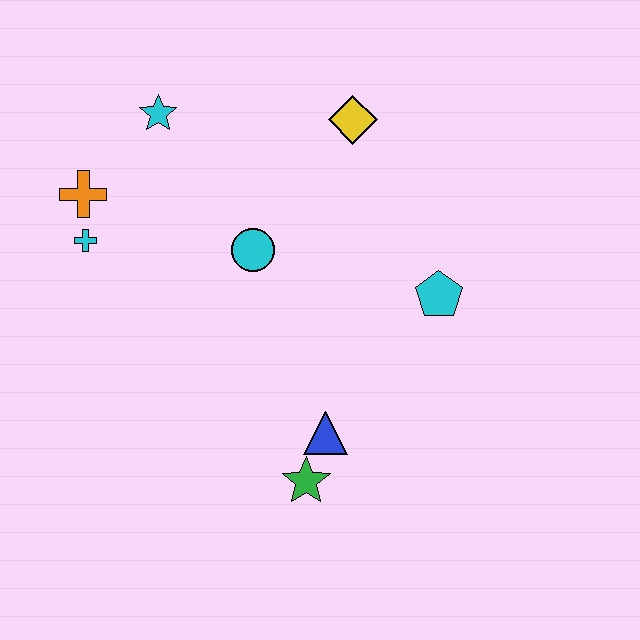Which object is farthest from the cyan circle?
The green star is farthest from the cyan circle.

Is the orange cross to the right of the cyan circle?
No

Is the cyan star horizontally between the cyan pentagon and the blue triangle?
No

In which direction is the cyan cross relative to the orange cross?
The cyan cross is below the orange cross.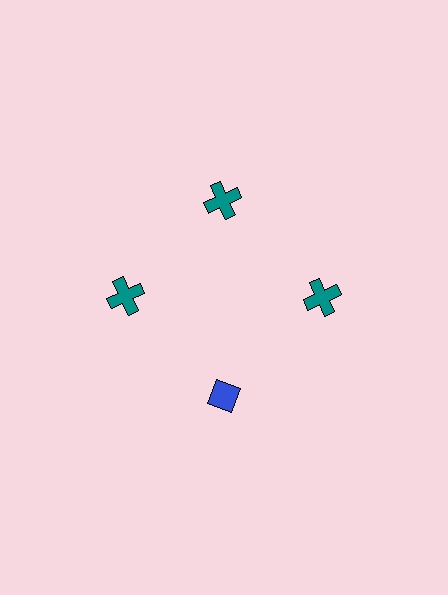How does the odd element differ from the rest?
It differs in both color (blue instead of teal) and shape (diamond instead of cross).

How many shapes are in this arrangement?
There are 4 shapes arranged in a ring pattern.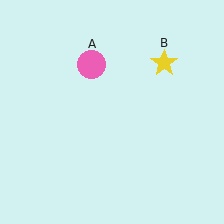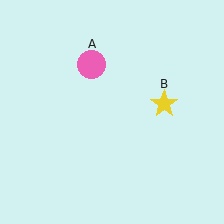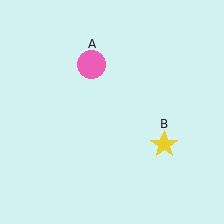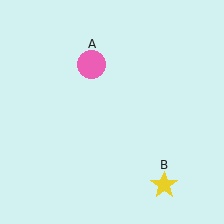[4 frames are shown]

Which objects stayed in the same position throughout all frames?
Pink circle (object A) remained stationary.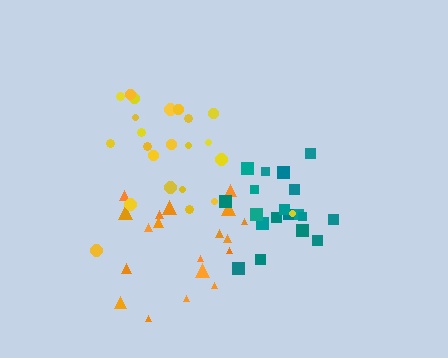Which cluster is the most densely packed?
Teal.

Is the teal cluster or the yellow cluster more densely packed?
Teal.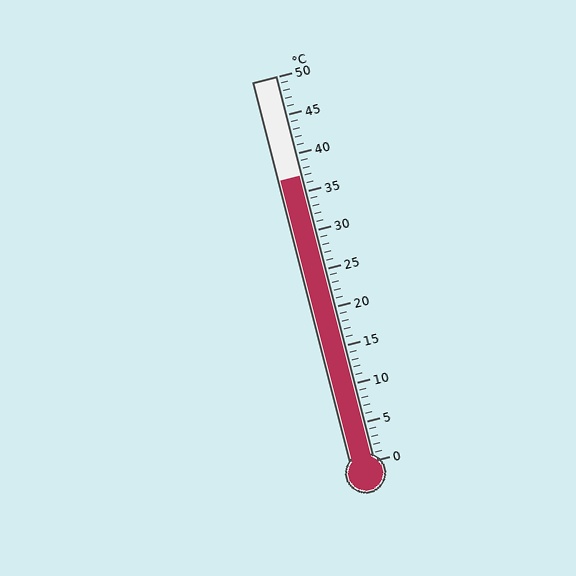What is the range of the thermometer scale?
The thermometer scale ranges from 0°C to 50°C.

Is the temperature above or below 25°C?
The temperature is above 25°C.